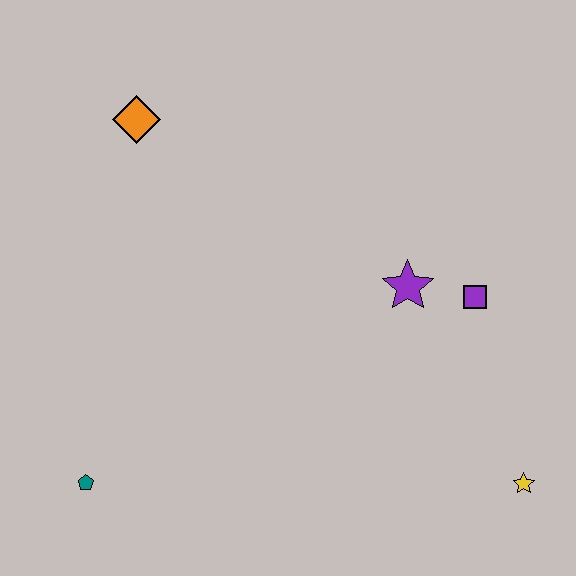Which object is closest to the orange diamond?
The purple star is closest to the orange diamond.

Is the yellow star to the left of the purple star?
No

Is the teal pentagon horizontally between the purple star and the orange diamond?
No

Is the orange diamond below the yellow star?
No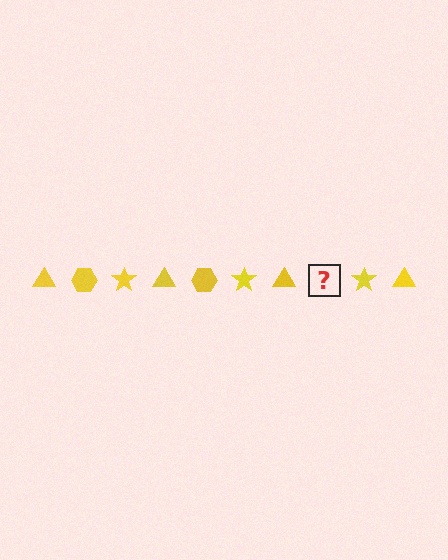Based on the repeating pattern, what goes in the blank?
The blank should be a yellow hexagon.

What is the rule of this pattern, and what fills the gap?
The rule is that the pattern cycles through triangle, hexagon, star shapes in yellow. The gap should be filled with a yellow hexagon.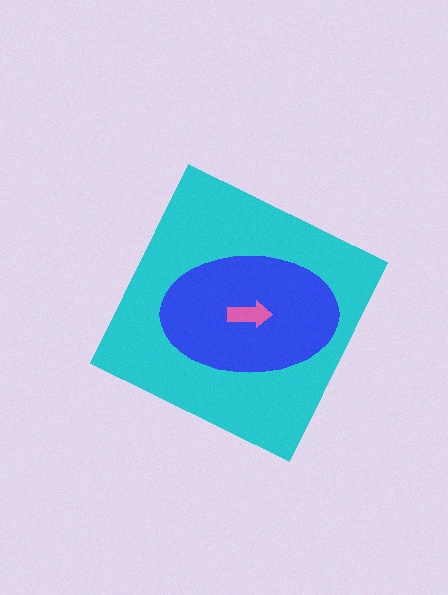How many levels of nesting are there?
3.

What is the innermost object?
The pink arrow.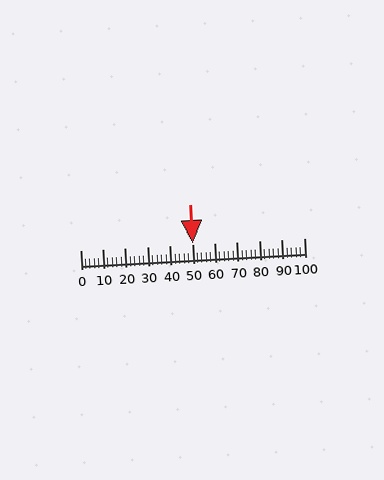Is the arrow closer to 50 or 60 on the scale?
The arrow is closer to 50.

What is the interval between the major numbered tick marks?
The major tick marks are spaced 10 units apart.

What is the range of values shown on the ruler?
The ruler shows values from 0 to 100.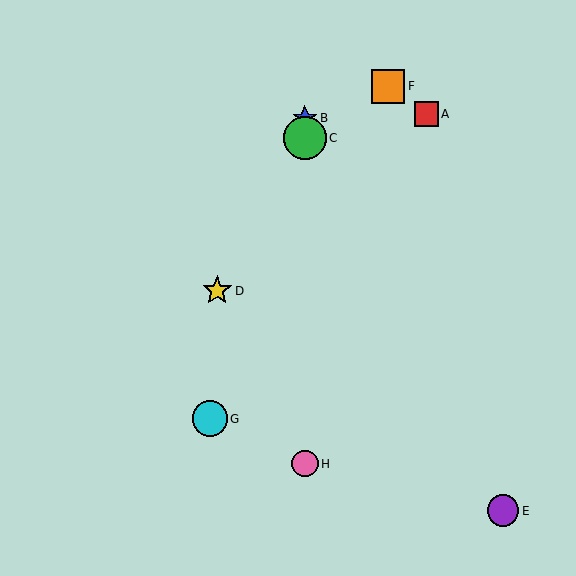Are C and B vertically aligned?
Yes, both are at x≈305.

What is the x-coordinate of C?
Object C is at x≈305.